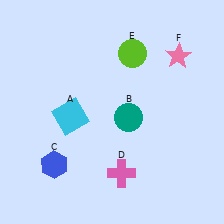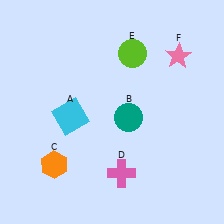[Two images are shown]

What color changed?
The hexagon (C) changed from blue in Image 1 to orange in Image 2.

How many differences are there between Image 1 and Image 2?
There is 1 difference between the two images.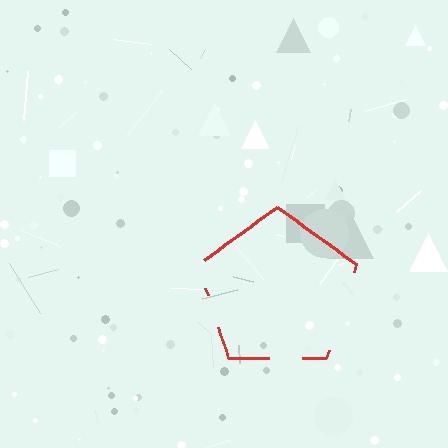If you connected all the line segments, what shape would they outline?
They would outline a pentagon.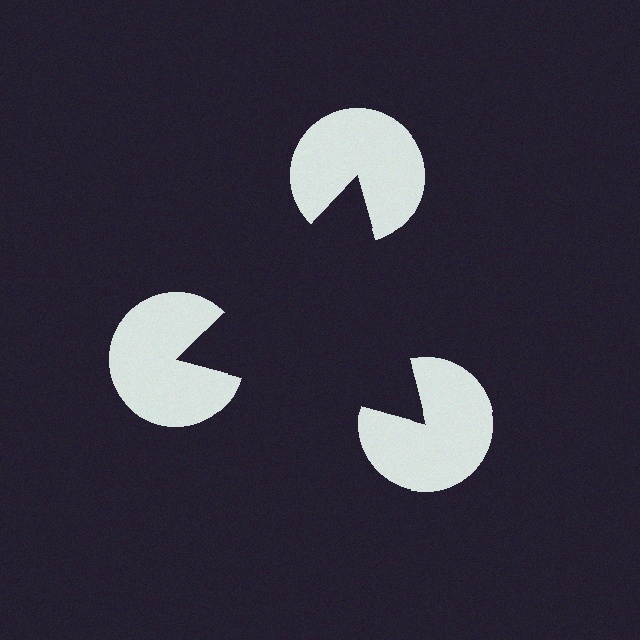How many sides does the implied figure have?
3 sides.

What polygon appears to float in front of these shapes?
An illusory triangle — its edges are inferred from the aligned wedge cuts in the pac-man discs, not physically drawn.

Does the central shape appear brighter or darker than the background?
It typically appears slightly darker than the background, even though no actual brightness change is drawn.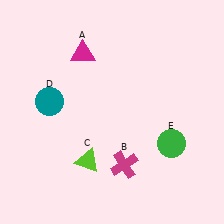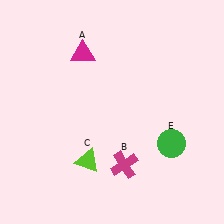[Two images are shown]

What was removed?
The teal circle (D) was removed in Image 2.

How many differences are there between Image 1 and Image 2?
There is 1 difference between the two images.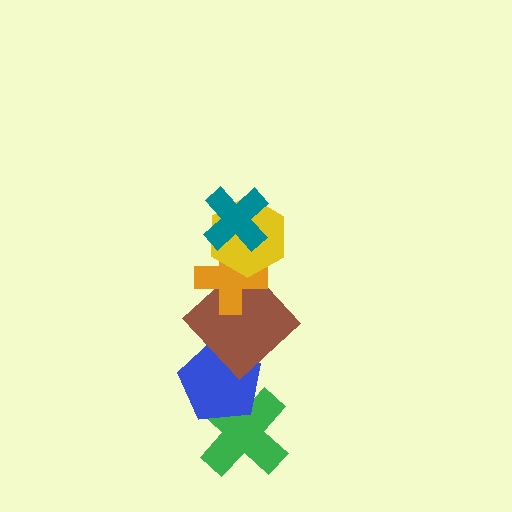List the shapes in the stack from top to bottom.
From top to bottom: the teal cross, the yellow hexagon, the orange cross, the brown diamond, the blue pentagon, the green cross.